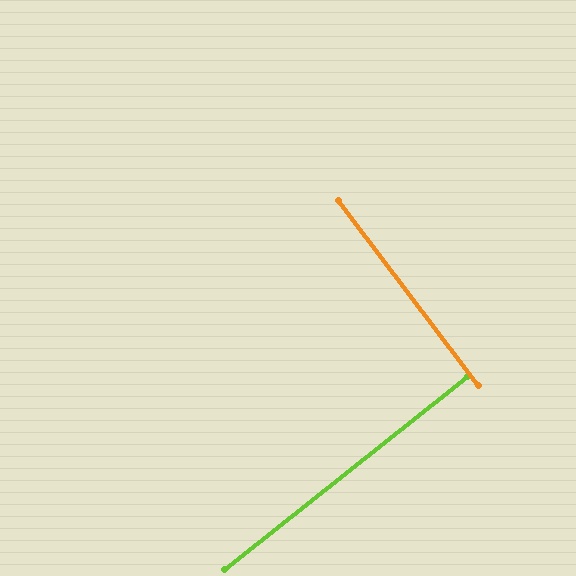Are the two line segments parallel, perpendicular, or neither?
Perpendicular — they meet at approximately 89°.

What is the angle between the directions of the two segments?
Approximately 89 degrees.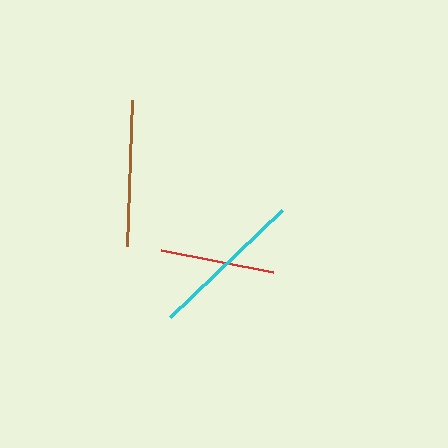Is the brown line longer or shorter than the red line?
The brown line is longer than the red line.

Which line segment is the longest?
The cyan line is the longest at approximately 154 pixels.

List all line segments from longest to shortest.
From longest to shortest: cyan, brown, red.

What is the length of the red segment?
The red segment is approximately 114 pixels long.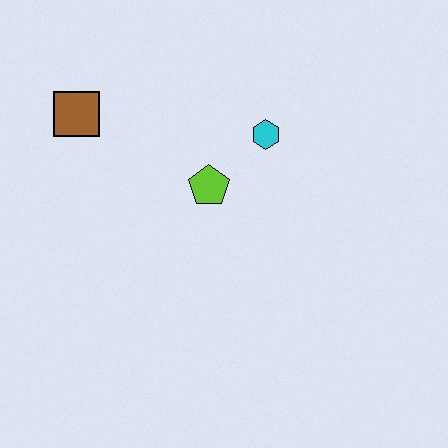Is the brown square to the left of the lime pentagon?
Yes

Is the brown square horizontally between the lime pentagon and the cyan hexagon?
No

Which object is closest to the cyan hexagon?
The lime pentagon is closest to the cyan hexagon.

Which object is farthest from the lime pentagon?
The brown square is farthest from the lime pentagon.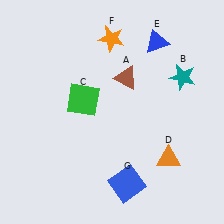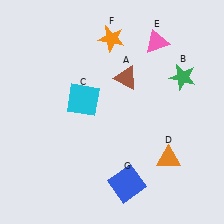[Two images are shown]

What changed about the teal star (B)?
In Image 1, B is teal. In Image 2, it changed to green.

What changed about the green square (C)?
In Image 1, C is green. In Image 2, it changed to cyan.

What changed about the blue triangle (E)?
In Image 1, E is blue. In Image 2, it changed to pink.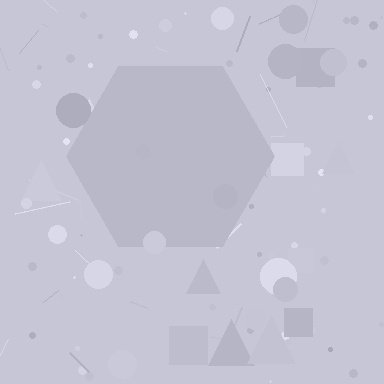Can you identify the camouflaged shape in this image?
The camouflaged shape is a hexagon.